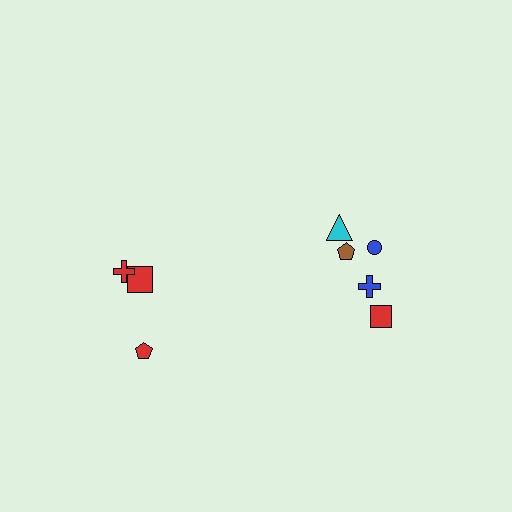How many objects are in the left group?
There are 3 objects.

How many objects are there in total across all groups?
There are 8 objects.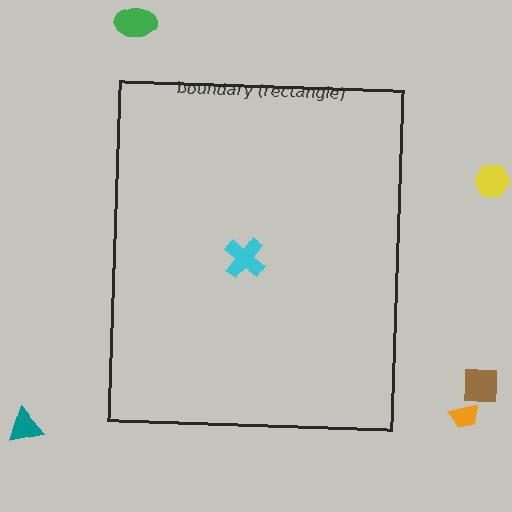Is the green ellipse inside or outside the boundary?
Outside.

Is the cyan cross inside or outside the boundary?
Inside.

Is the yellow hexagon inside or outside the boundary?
Outside.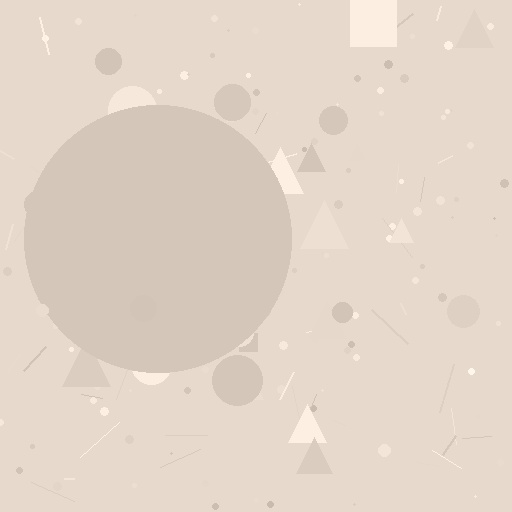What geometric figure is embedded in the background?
A circle is embedded in the background.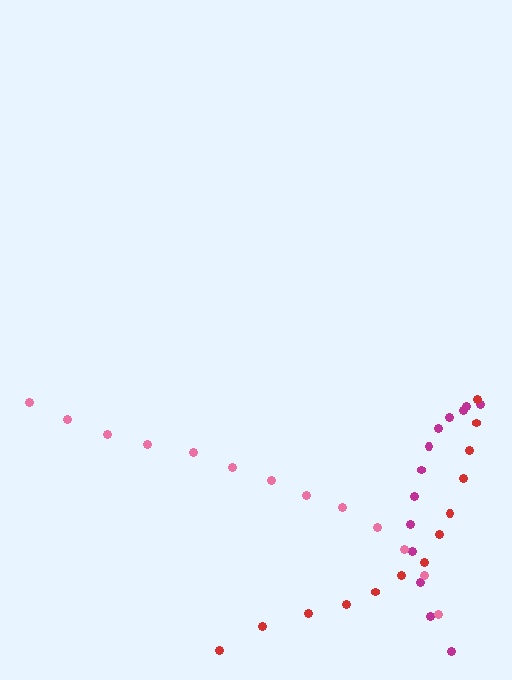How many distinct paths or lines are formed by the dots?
There are 3 distinct paths.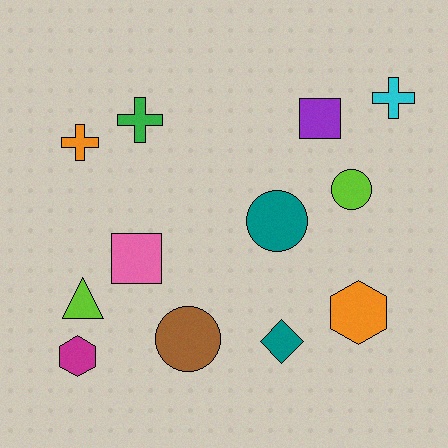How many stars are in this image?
There are no stars.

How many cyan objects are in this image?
There is 1 cyan object.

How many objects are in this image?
There are 12 objects.